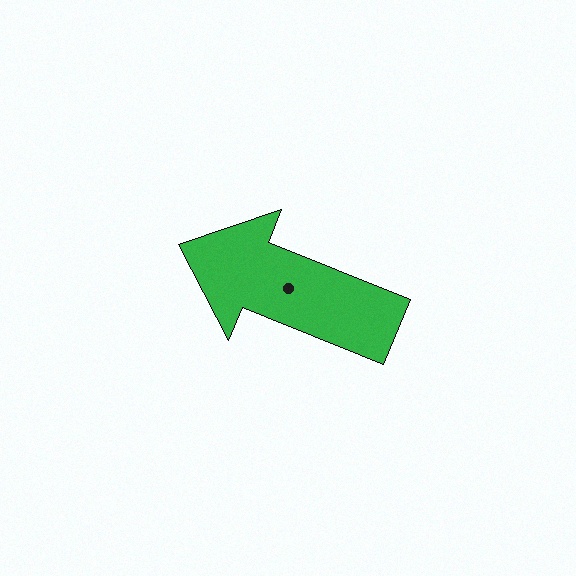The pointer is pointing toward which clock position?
Roughly 10 o'clock.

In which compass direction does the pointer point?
West.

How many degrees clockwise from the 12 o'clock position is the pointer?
Approximately 292 degrees.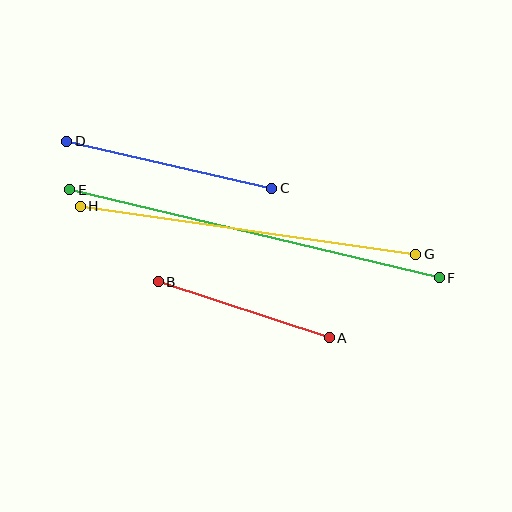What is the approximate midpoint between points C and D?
The midpoint is at approximately (169, 165) pixels.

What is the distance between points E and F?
The distance is approximately 379 pixels.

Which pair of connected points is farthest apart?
Points E and F are farthest apart.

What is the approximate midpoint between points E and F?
The midpoint is at approximately (254, 234) pixels.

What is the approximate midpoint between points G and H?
The midpoint is at approximately (248, 230) pixels.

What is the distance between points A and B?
The distance is approximately 180 pixels.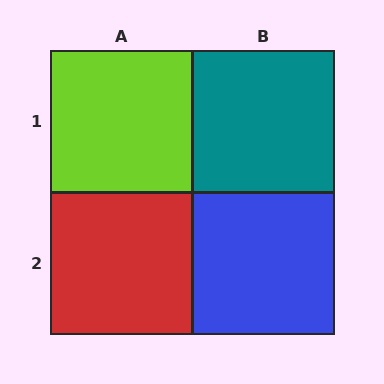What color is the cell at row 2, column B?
Blue.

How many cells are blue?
1 cell is blue.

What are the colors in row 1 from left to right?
Lime, teal.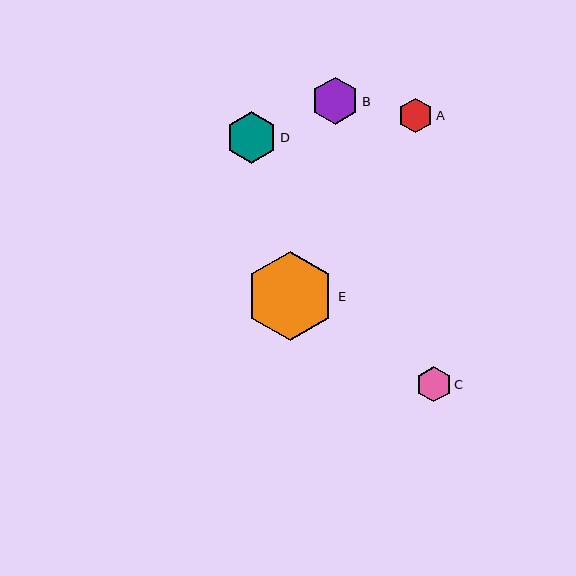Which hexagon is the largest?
Hexagon E is the largest with a size of approximately 89 pixels.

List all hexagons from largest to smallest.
From largest to smallest: E, D, B, C, A.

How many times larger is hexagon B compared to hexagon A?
Hexagon B is approximately 1.4 times the size of hexagon A.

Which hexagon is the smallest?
Hexagon A is the smallest with a size of approximately 35 pixels.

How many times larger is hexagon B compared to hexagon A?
Hexagon B is approximately 1.4 times the size of hexagon A.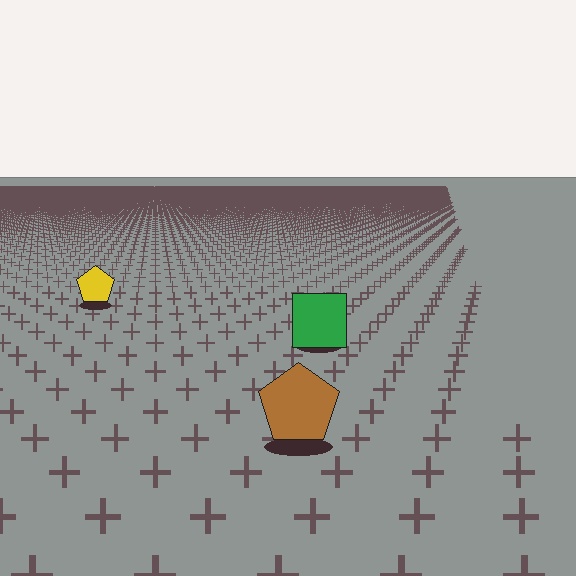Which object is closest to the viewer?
The brown pentagon is closest. The texture marks near it are larger and more spread out.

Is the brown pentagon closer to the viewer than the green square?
Yes. The brown pentagon is closer — you can tell from the texture gradient: the ground texture is coarser near it.